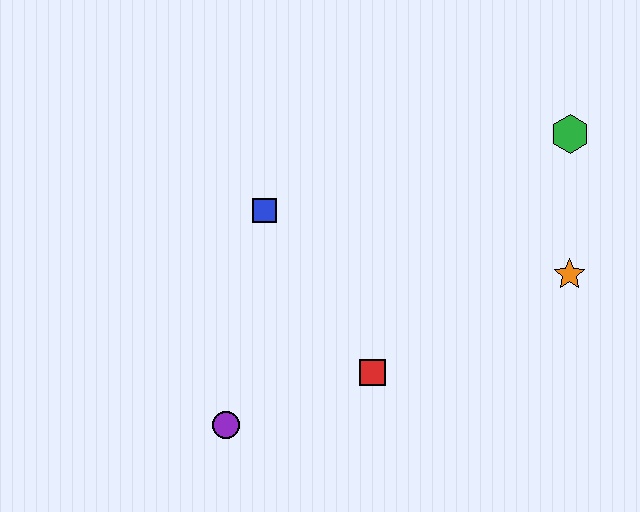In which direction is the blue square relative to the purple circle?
The blue square is above the purple circle.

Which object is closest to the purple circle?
The red square is closest to the purple circle.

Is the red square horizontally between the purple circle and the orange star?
Yes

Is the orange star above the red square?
Yes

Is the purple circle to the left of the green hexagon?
Yes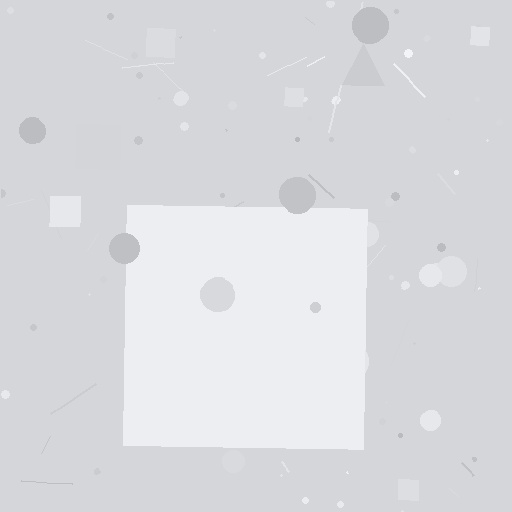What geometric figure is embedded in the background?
A square is embedded in the background.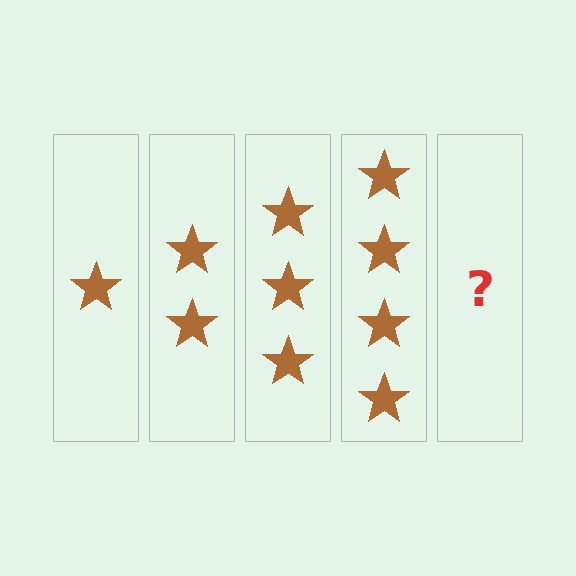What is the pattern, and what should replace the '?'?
The pattern is that each step adds one more star. The '?' should be 5 stars.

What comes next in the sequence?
The next element should be 5 stars.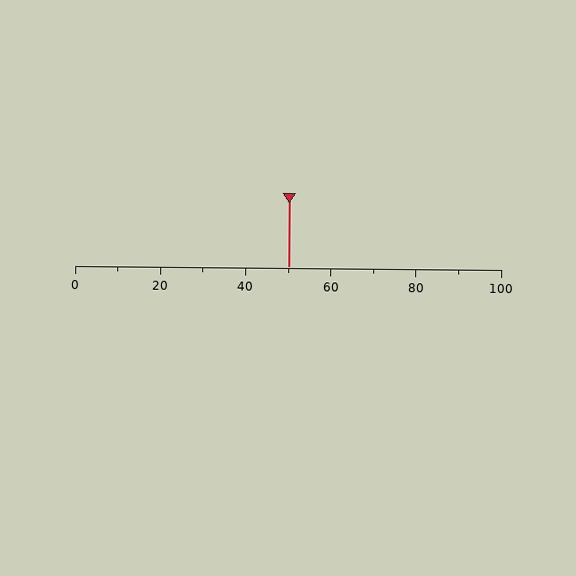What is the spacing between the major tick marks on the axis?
The major ticks are spaced 20 apart.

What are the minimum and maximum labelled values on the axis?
The axis runs from 0 to 100.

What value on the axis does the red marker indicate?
The marker indicates approximately 50.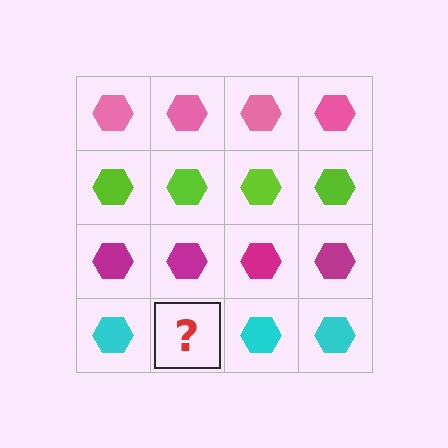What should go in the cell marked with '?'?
The missing cell should contain a cyan hexagon.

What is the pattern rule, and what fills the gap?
The rule is that each row has a consistent color. The gap should be filled with a cyan hexagon.